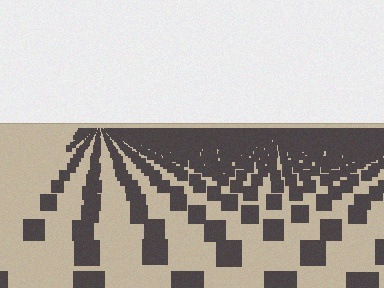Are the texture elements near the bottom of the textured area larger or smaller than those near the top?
Larger. Near the bottom, elements are closer to the viewer and appear at a bigger on-screen size.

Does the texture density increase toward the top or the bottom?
Density increases toward the top.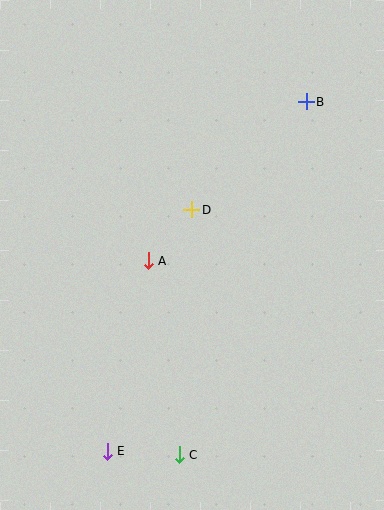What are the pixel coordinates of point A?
Point A is at (148, 261).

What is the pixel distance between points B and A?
The distance between B and A is 224 pixels.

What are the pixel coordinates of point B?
Point B is at (306, 102).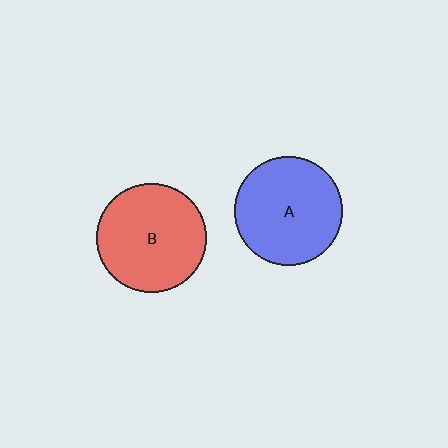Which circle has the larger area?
Circle B (red).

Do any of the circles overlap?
No, none of the circles overlap.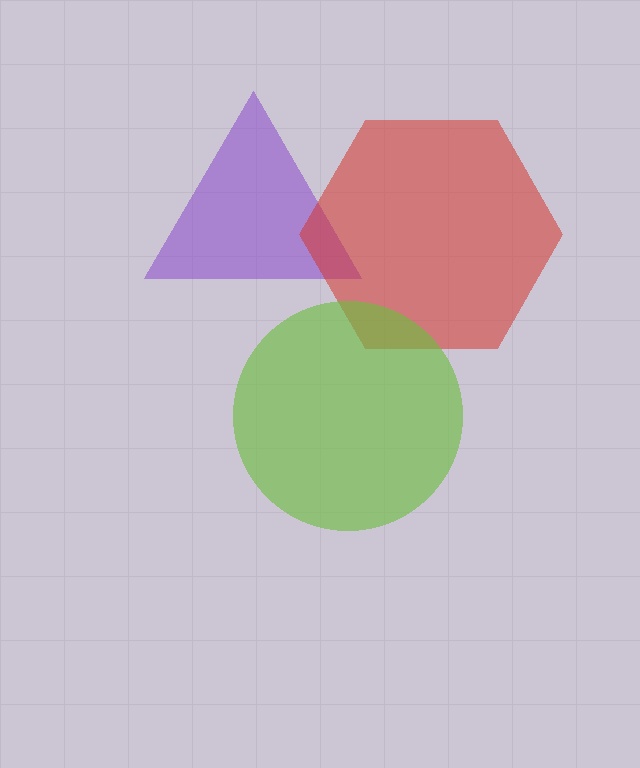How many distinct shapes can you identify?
There are 3 distinct shapes: a purple triangle, a red hexagon, a lime circle.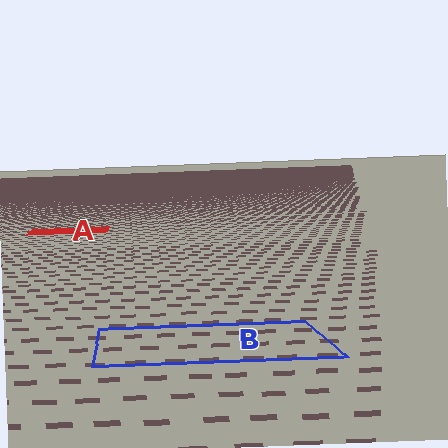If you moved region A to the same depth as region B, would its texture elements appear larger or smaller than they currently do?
They would appear larger. At a closer depth, the same texture elements are projected at a bigger on-screen size.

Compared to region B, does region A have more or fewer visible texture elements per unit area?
Region A has more texture elements per unit area — they are packed more densely because it is farther away.